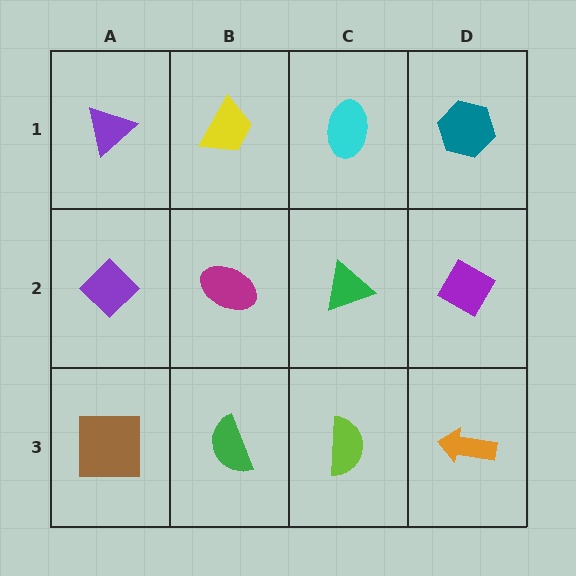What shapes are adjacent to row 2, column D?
A teal hexagon (row 1, column D), an orange arrow (row 3, column D), a green triangle (row 2, column C).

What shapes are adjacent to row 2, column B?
A yellow trapezoid (row 1, column B), a green semicircle (row 3, column B), a purple diamond (row 2, column A), a green triangle (row 2, column C).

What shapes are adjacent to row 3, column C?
A green triangle (row 2, column C), a green semicircle (row 3, column B), an orange arrow (row 3, column D).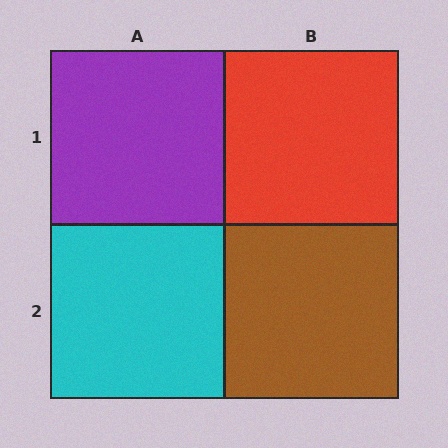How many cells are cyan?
1 cell is cyan.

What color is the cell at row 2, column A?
Cyan.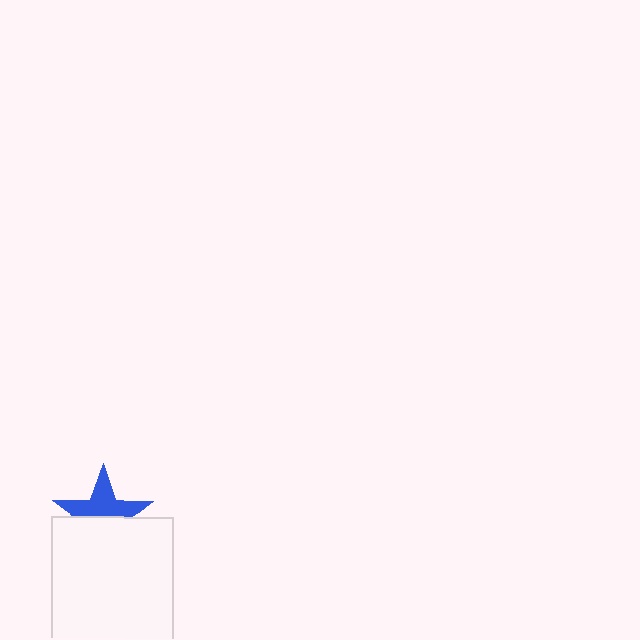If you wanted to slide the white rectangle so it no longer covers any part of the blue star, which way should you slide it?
Slide it down — that is the most direct way to separate the two shapes.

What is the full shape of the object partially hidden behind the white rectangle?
The partially hidden object is a blue star.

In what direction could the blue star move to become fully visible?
The blue star could move up. That would shift it out from behind the white rectangle entirely.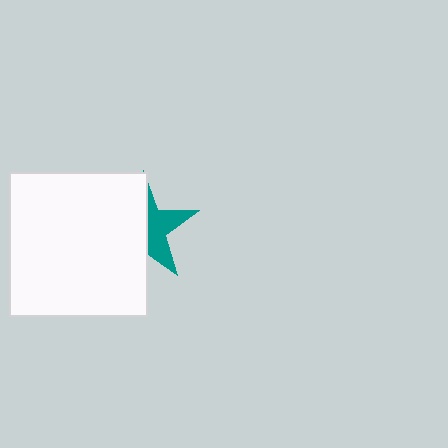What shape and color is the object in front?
The object in front is a white rectangle.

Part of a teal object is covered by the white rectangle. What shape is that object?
It is a star.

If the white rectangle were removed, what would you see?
You would see the complete teal star.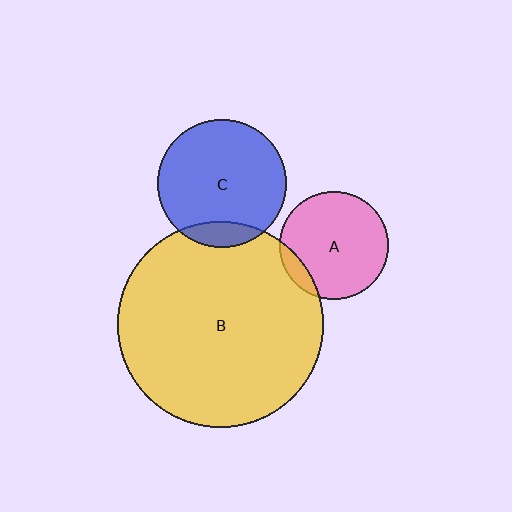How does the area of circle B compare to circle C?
Approximately 2.6 times.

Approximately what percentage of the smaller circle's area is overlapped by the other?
Approximately 10%.